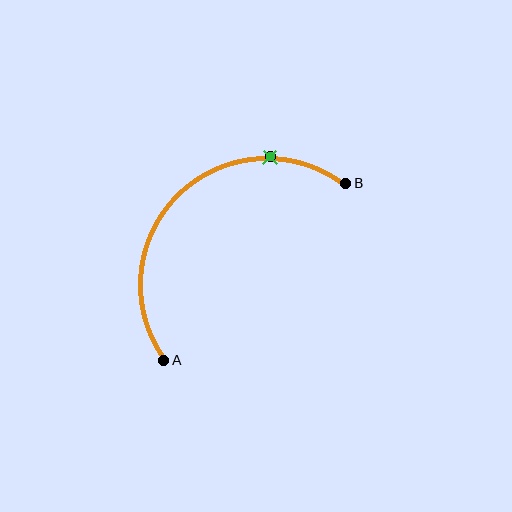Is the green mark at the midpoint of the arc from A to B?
No. The green mark lies on the arc but is closer to endpoint B. The arc midpoint would be at the point on the curve equidistant along the arc from both A and B.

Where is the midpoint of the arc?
The arc midpoint is the point on the curve farthest from the straight line joining A and B. It sits above and to the left of that line.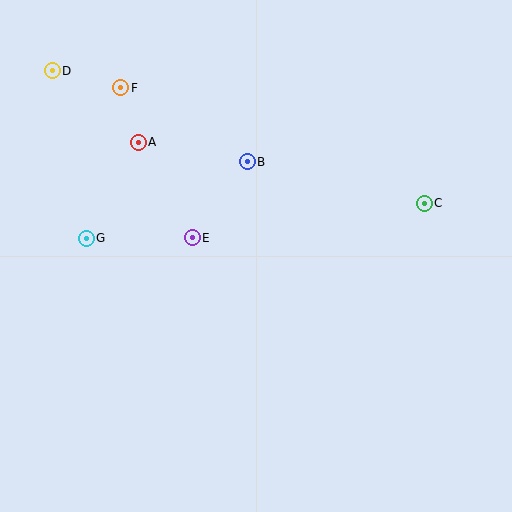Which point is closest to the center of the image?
Point E at (192, 238) is closest to the center.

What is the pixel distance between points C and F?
The distance between C and F is 325 pixels.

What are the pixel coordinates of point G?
Point G is at (86, 239).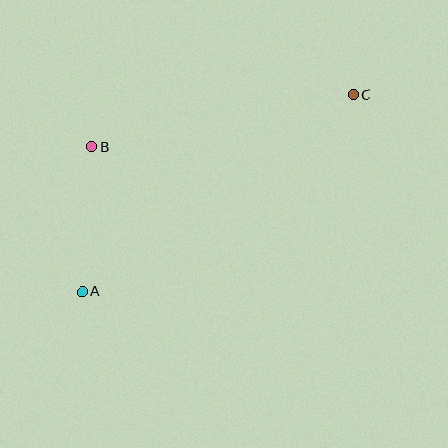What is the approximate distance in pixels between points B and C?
The distance between B and C is approximately 267 pixels.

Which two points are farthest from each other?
Points A and C are farthest from each other.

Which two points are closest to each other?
Points A and B are closest to each other.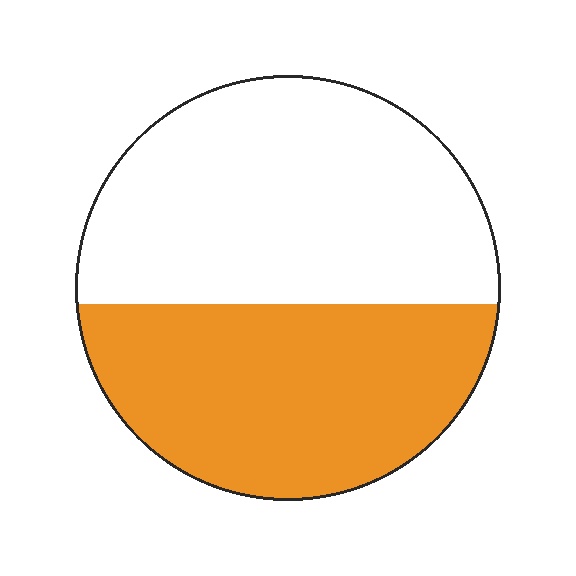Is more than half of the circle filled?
No.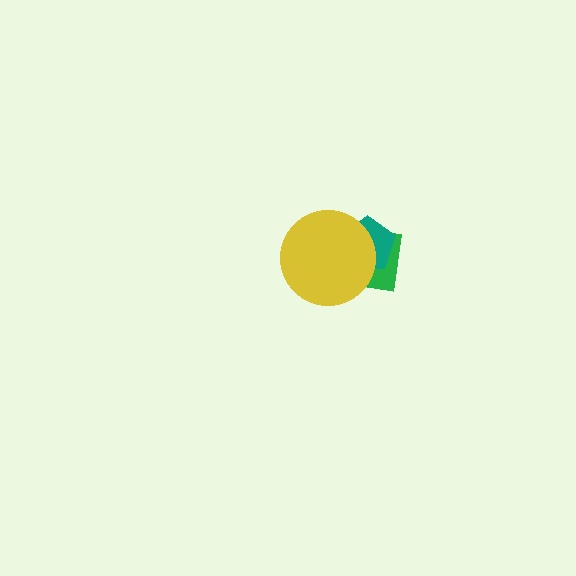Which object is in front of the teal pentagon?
The yellow circle is in front of the teal pentagon.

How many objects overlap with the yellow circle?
2 objects overlap with the yellow circle.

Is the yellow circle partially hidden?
No, no other shape covers it.